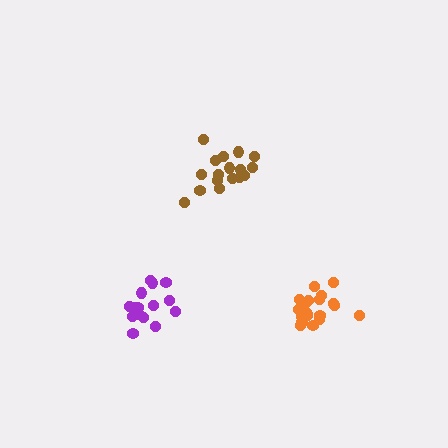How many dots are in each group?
Group 1: 19 dots, Group 2: 15 dots, Group 3: 17 dots (51 total).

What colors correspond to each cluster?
The clusters are colored: orange, purple, brown.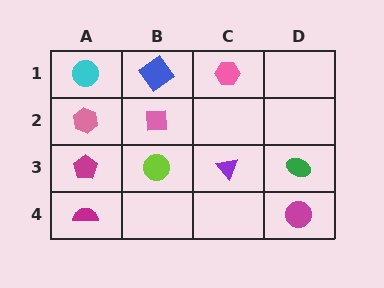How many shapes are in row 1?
3 shapes.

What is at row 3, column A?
A magenta pentagon.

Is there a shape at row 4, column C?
No, that cell is empty.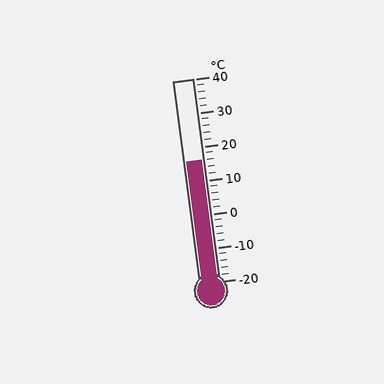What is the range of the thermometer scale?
The thermometer scale ranges from -20°C to 40°C.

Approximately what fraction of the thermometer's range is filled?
The thermometer is filled to approximately 60% of its range.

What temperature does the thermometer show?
The thermometer shows approximately 16°C.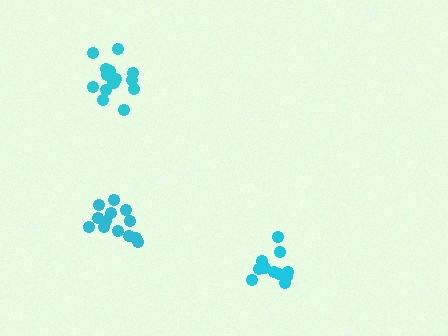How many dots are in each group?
Group 1: 14 dots, Group 2: 13 dots, Group 3: 12 dots (39 total).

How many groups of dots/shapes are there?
There are 3 groups.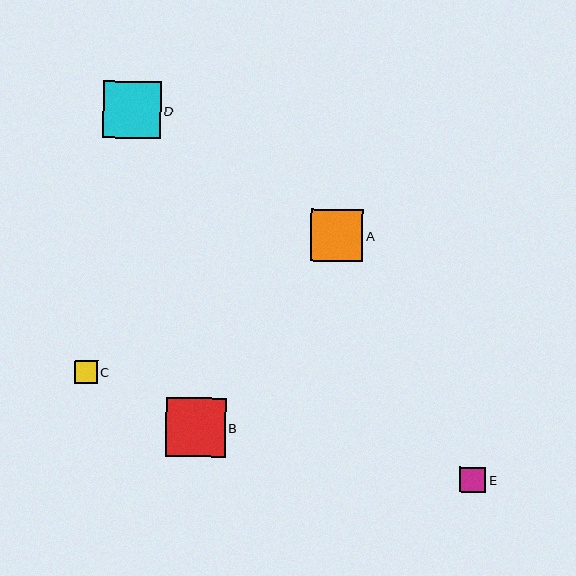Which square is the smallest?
Square C is the smallest with a size of approximately 22 pixels.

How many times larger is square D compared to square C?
Square D is approximately 2.5 times the size of square C.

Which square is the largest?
Square B is the largest with a size of approximately 59 pixels.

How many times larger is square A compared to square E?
Square A is approximately 2.0 times the size of square E.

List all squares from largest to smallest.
From largest to smallest: B, D, A, E, C.